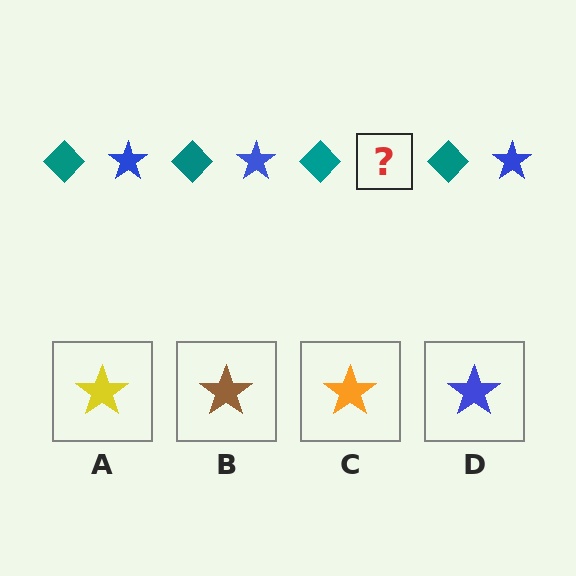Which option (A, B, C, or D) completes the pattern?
D.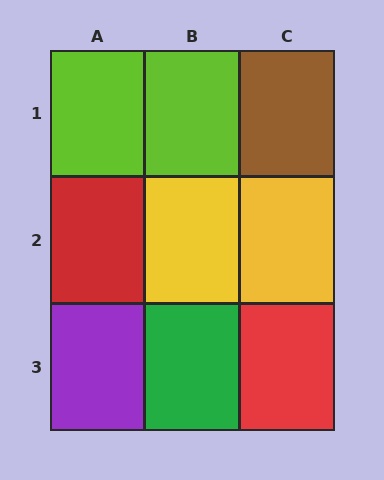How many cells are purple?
1 cell is purple.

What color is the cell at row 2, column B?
Yellow.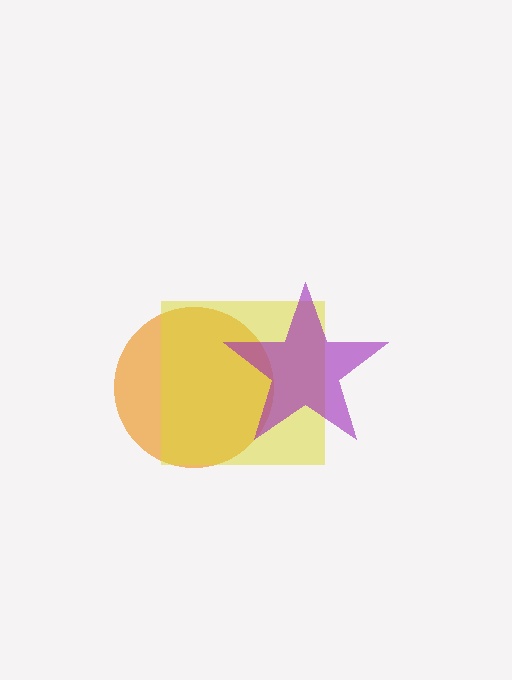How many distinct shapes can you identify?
There are 3 distinct shapes: an orange circle, a yellow square, a purple star.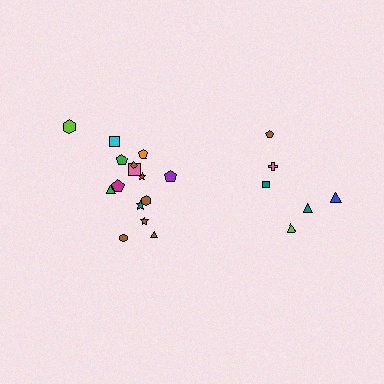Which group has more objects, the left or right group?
The left group.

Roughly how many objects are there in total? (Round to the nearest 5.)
Roughly 20 objects in total.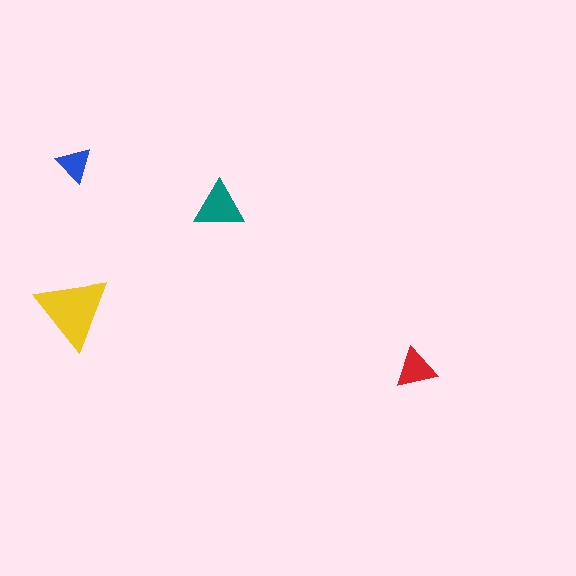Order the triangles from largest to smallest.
the yellow one, the teal one, the red one, the blue one.